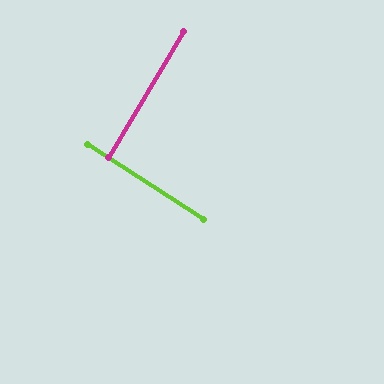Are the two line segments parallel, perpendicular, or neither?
Perpendicular — they meet at approximately 88°.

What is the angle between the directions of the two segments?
Approximately 88 degrees.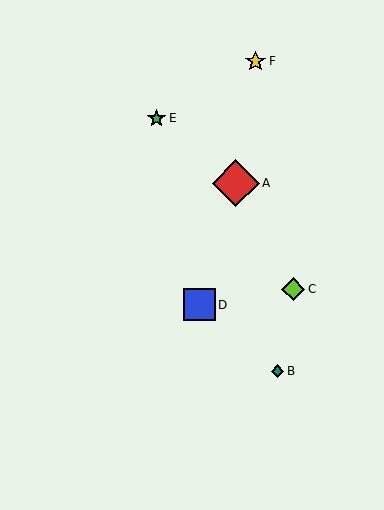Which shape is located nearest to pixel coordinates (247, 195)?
The red diamond (labeled A) at (236, 183) is nearest to that location.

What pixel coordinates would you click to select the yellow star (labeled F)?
Click at (255, 61) to select the yellow star F.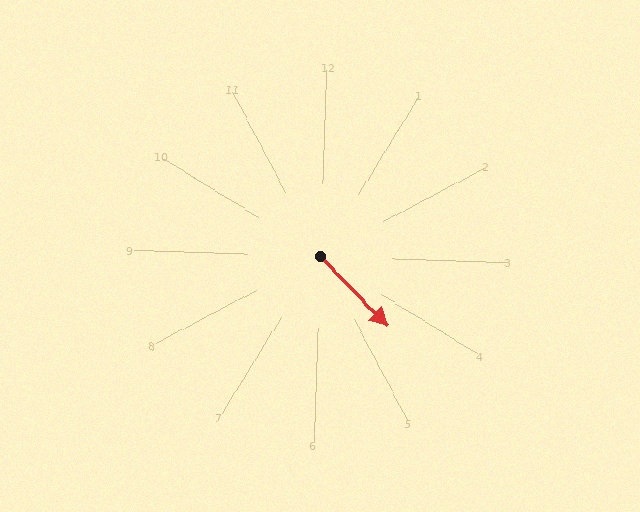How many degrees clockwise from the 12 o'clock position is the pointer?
Approximately 134 degrees.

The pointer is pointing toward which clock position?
Roughly 4 o'clock.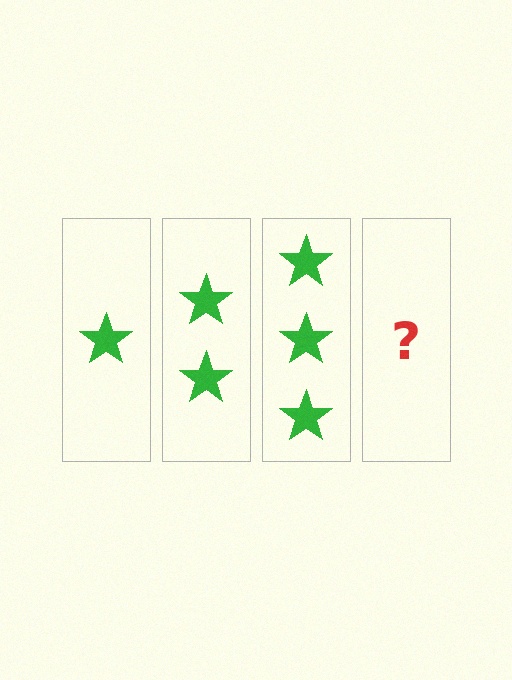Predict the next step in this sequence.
The next step is 4 stars.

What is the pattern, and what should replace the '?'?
The pattern is that each step adds one more star. The '?' should be 4 stars.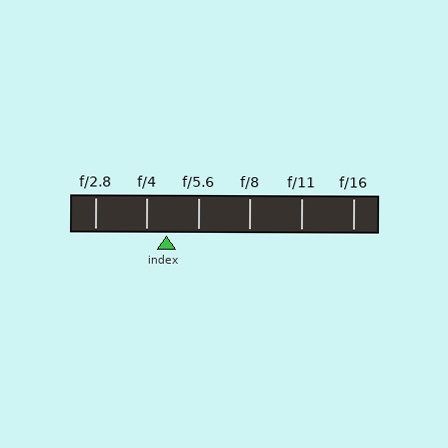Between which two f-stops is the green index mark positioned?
The index mark is between f/4 and f/5.6.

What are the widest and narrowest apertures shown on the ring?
The widest aperture shown is f/2.8 and the narrowest is f/16.